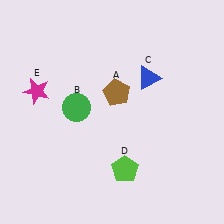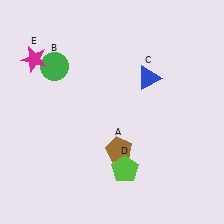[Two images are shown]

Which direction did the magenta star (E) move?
The magenta star (E) moved up.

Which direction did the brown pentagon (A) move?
The brown pentagon (A) moved down.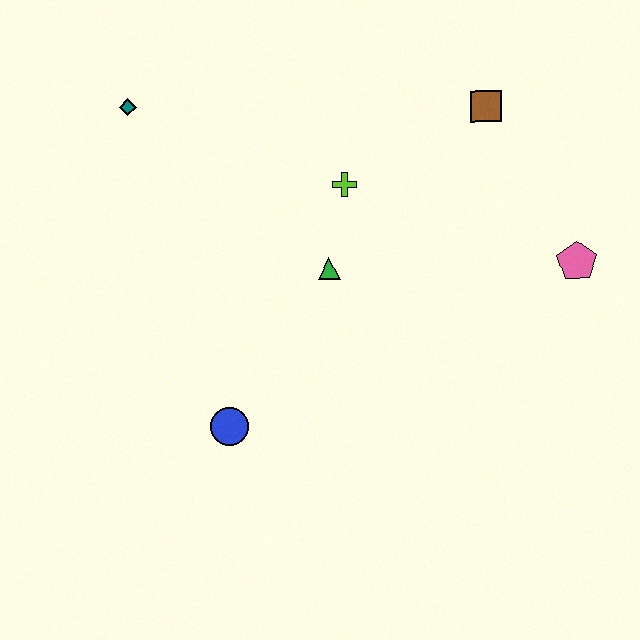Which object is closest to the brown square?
The lime cross is closest to the brown square.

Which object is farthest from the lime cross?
The blue circle is farthest from the lime cross.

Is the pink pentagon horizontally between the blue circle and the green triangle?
No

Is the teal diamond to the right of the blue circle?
No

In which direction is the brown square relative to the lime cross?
The brown square is to the right of the lime cross.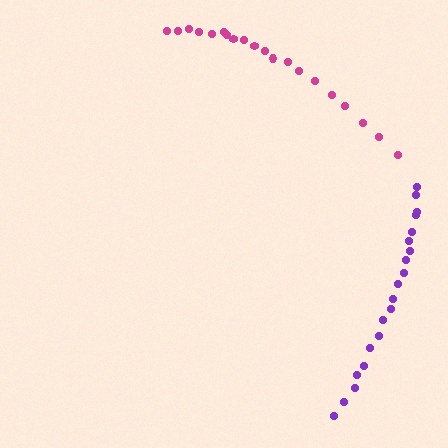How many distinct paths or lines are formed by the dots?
There are 2 distinct paths.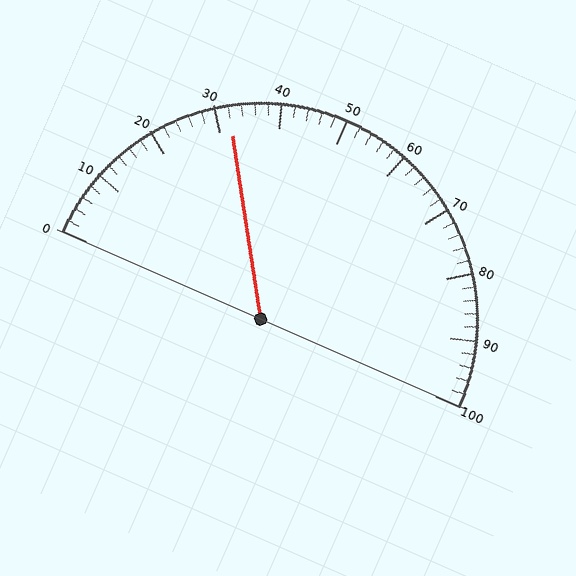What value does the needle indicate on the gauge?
The needle indicates approximately 32.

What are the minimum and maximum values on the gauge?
The gauge ranges from 0 to 100.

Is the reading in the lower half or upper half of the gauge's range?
The reading is in the lower half of the range (0 to 100).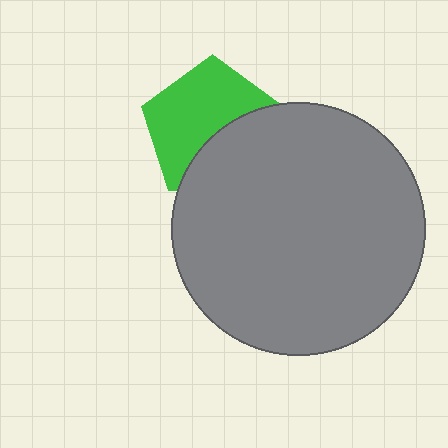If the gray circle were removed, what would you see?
You would see the complete green pentagon.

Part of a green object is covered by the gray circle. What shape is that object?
It is a pentagon.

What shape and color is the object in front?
The object in front is a gray circle.